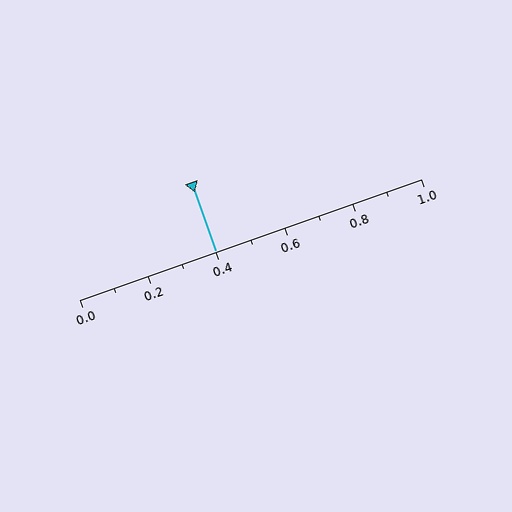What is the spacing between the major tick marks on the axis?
The major ticks are spaced 0.2 apart.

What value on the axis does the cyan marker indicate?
The marker indicates approximately 0.4.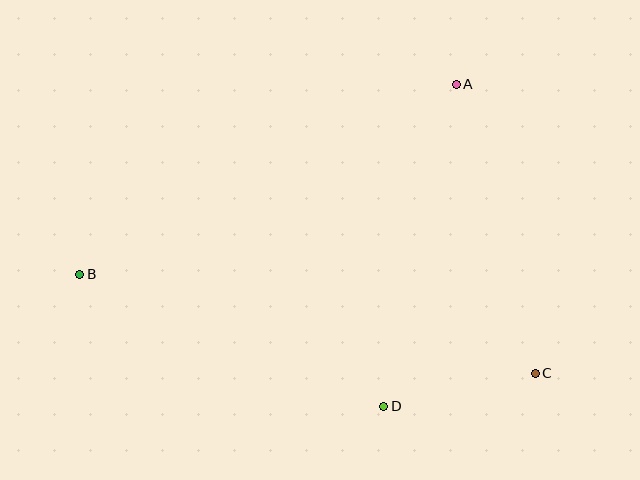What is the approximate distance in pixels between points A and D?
The distance between A and D is approximately 330 pixels.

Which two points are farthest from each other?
Points B and C are farthest from each other.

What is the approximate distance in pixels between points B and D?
The distance between B and D is approximately 331 pixels.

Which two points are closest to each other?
Points C and D are closest to each other.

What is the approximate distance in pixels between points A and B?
The distance between A and B is approximately 422 pixels.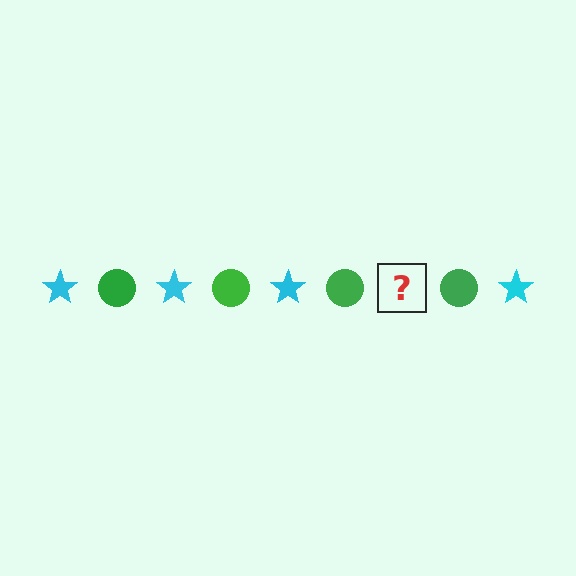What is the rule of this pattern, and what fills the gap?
The rule is that the pattern alternates between cyan star and green circle. The gap should be filled with a cyan star.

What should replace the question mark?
The question mark should be replaced with a cyan star.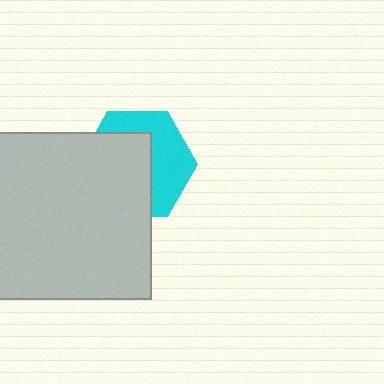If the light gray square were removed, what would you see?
You would see the complete cyan hexagon.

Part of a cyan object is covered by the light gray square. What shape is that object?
It is a hexagon.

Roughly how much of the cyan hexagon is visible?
About half of it is visible (roughly 45%).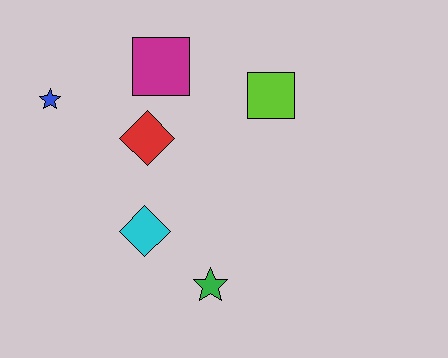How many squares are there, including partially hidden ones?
There are 2 squares.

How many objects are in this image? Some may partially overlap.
There are 6 objects.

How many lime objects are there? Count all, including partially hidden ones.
There is 1 lime object.